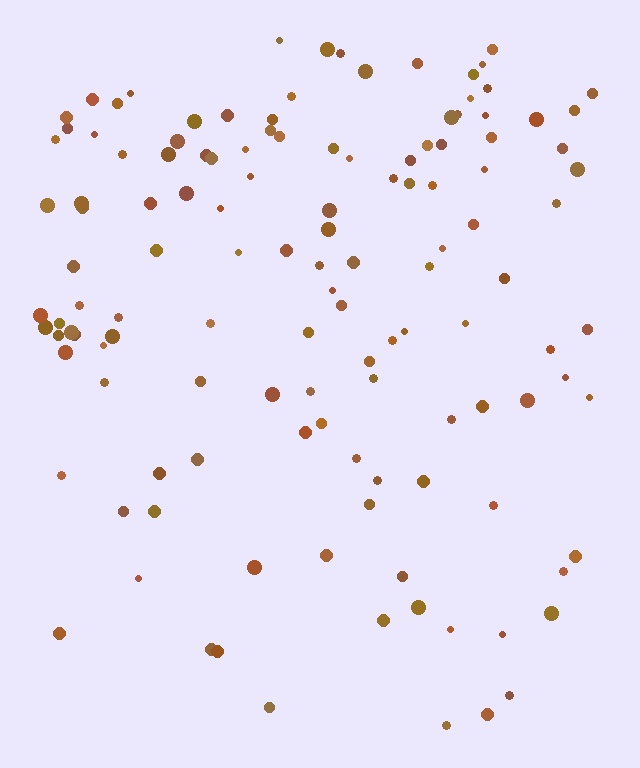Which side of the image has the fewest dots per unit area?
The bottom.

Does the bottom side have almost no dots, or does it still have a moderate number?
Still a moderate number, just noticeably fewer than the top.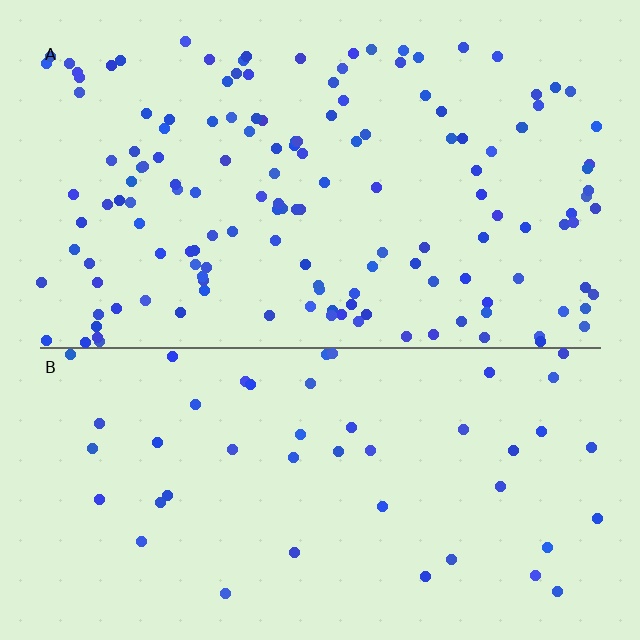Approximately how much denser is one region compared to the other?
Approximately 3.2× — region A over region B.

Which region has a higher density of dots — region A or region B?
A (the top).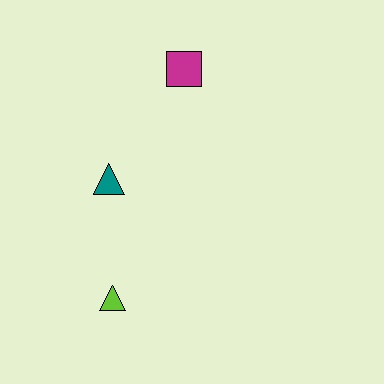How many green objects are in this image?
There are no green objects.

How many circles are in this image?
There are no circles.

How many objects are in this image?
There are 3 objects.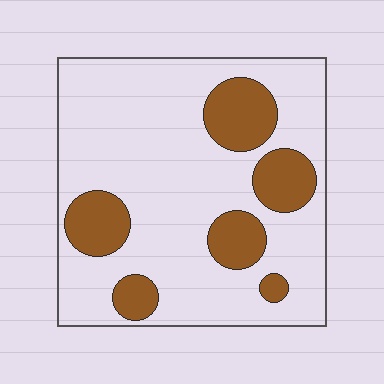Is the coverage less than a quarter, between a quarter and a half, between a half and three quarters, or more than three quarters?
Less than a quarter.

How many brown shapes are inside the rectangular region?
6.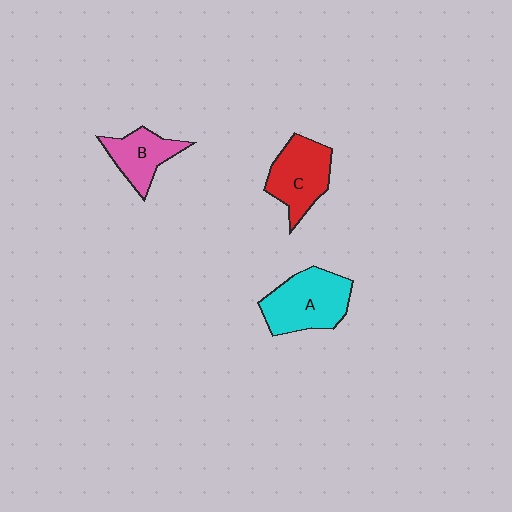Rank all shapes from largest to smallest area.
From largest to smallest: A (cyan), C (red), B (pink).